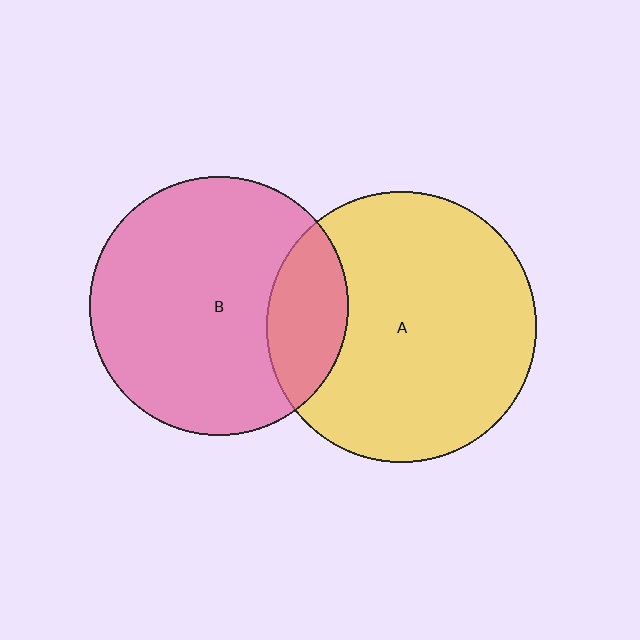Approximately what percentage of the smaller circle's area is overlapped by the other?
Approximately 20%.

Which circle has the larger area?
Circle A (yellow).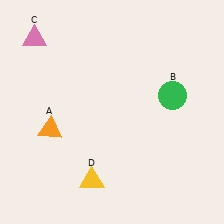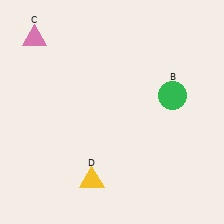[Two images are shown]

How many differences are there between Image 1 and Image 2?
There is 1 difference between the two images.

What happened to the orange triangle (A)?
The orange triangle (A) was removed in Image 2. It was in the bottom-left area of Image 1.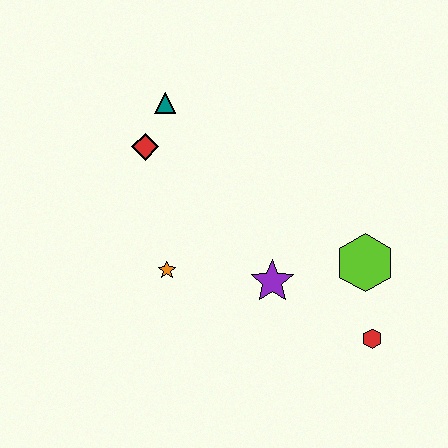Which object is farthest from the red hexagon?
The teal triangle is farthest from the red hexagon.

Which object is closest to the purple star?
The lime hexagon is closest to the purple star.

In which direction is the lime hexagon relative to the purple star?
The lime hexagon is to the right of the purple star.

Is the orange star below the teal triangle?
Yes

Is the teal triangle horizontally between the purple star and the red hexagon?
No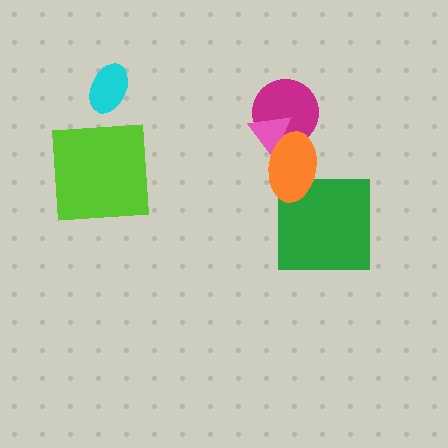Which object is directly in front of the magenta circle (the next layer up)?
The pink triangle is directly in front of the magenta circle.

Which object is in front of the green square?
The orange ellipse is in front of the green square.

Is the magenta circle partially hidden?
Yes, it is partially covered by another shape.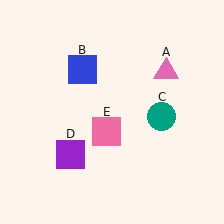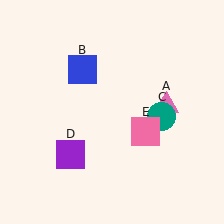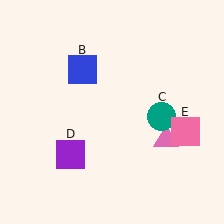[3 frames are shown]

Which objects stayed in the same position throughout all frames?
Blue square (object B) and teal circle (object C) and purple square (object D) remained stationary.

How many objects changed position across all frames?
2 objects changed position: pink triangle (object A), pink square (object E).